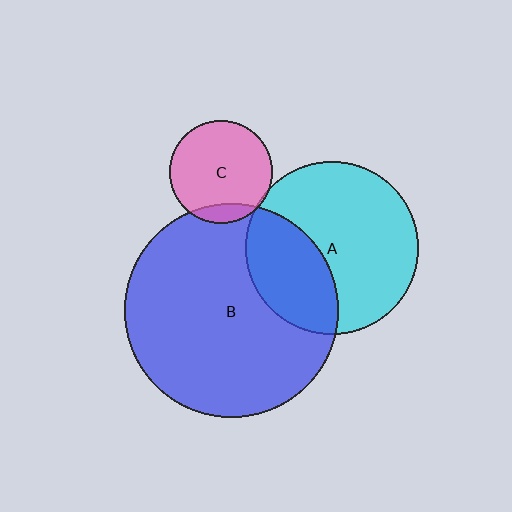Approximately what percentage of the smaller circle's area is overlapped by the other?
Approximately 5%.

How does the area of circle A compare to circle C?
Approximately 2.8 times.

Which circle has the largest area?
Circle B (blue).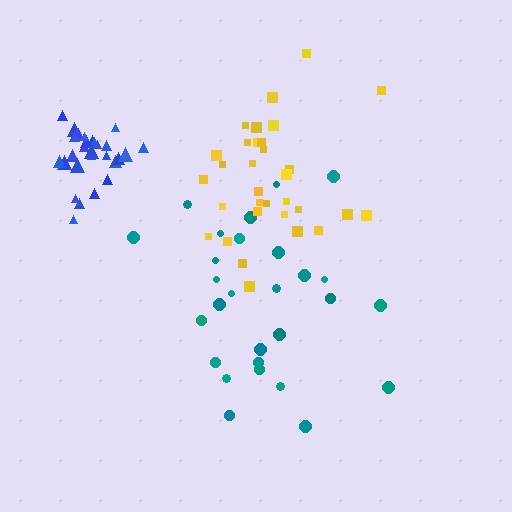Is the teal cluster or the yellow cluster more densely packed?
Yellow.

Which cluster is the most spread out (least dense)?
Teal.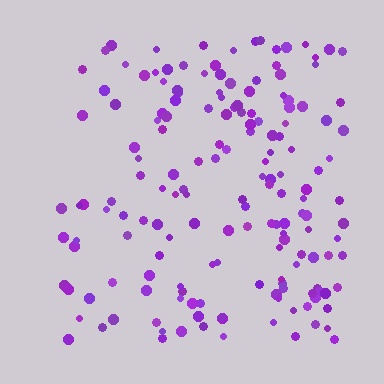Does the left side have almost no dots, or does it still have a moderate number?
Still a moderate number, just noticeably fewer than the right.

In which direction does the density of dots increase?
From left to right, with the right side densest.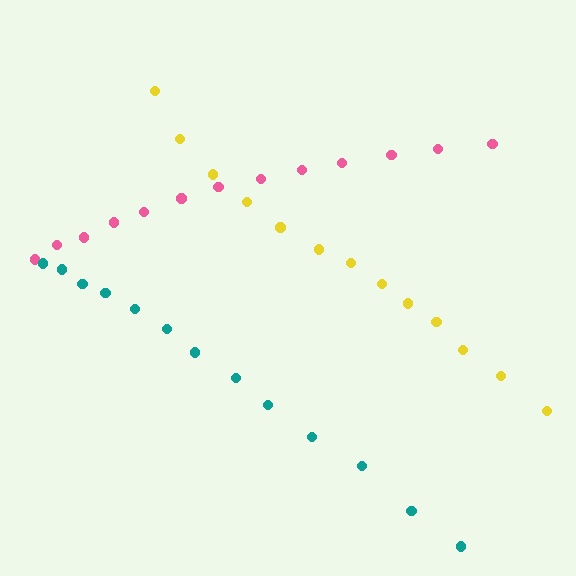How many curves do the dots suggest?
There are 3 distinct paths.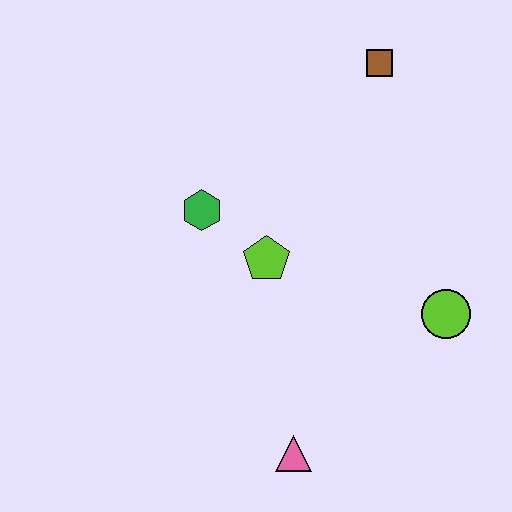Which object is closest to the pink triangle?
The lime pentagon is closest to the pink triangle.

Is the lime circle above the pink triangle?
Yes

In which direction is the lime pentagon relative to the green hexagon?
The lime pentagon is to the right of the green hexagon.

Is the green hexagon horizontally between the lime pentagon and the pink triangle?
No